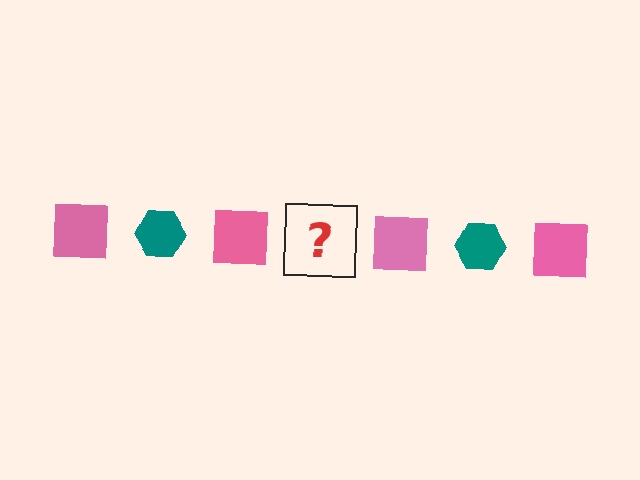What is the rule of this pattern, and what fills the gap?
The rule is that the pattern alternates between pink square and teal hexagon. The gap should be filled with a teal hexagon.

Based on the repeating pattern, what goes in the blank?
The blank should be a teal hexagon.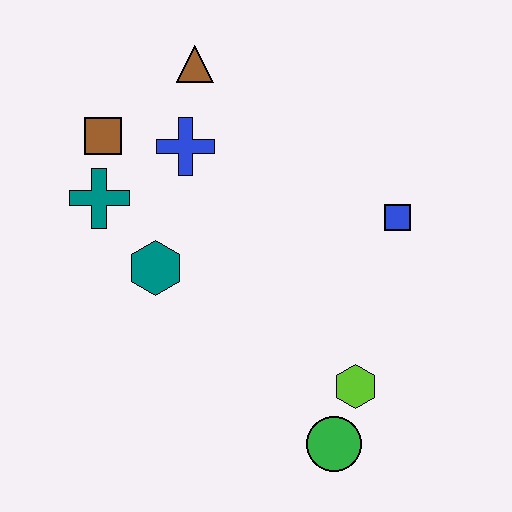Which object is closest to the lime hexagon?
The green circle is closest to the lime hexagon.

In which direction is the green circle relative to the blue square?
The green circle is below the blue square.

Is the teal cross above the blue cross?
No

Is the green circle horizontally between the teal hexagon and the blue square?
Yes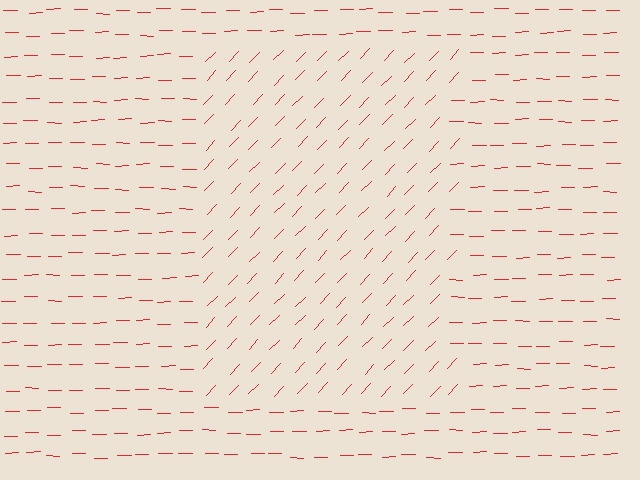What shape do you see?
I see a rectangle.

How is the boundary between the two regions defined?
The boundary is defined purely by a change in line orientation (approximately 45 degrees difference). All lines are the same color and thickness.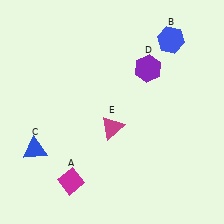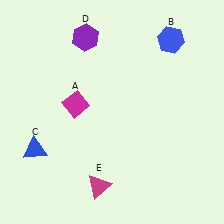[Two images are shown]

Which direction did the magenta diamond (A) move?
The magenta diamond (A) moved up.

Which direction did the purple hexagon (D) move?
The purple hexagon (D) moved left.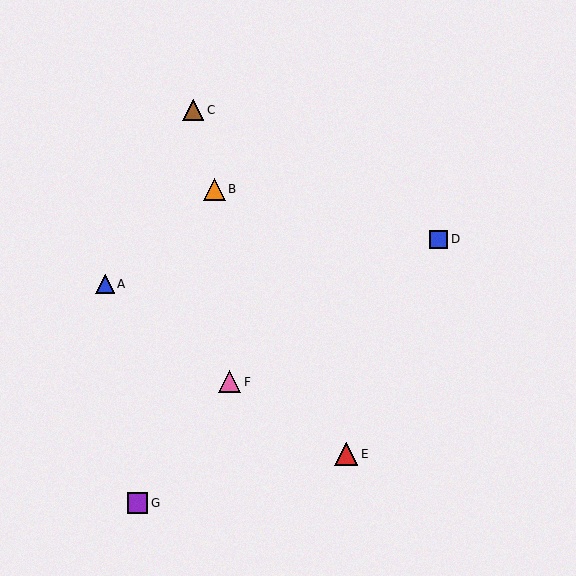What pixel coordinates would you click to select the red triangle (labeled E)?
Click at (346, 454) to select the red triangle E.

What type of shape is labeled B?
Shape B is an orange triangle.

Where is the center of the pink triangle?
The center of the pink triangle is at (230, 382).